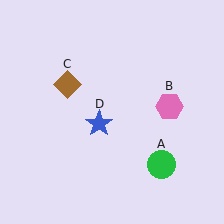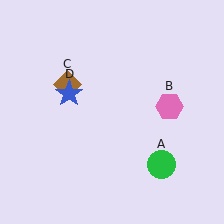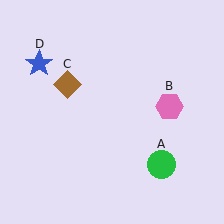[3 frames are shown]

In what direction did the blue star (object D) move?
The blue star (object D) moved up and to the left.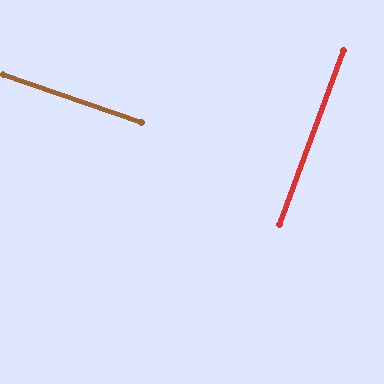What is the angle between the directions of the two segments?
Approximately 89 degrees.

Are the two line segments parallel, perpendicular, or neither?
Perpendicular — they meet at approximately 89°.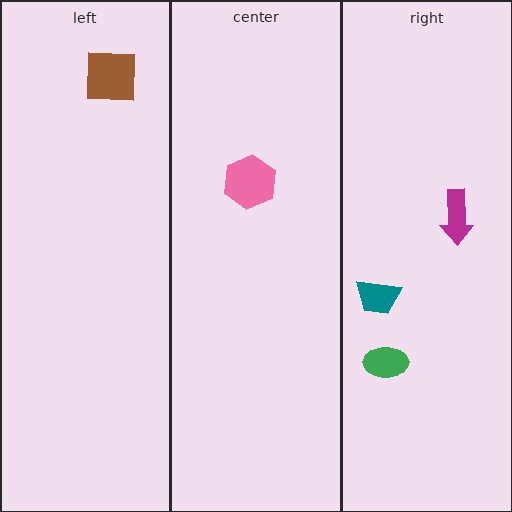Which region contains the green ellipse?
The right region.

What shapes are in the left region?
The brown square.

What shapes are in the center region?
The pink hexagon.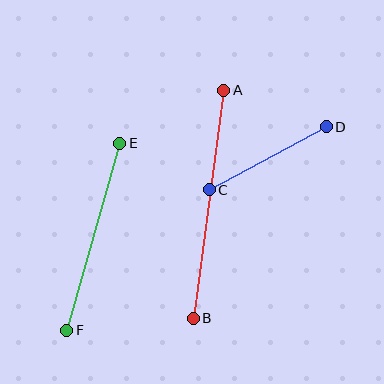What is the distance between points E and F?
The distance is approximately 194 pixels.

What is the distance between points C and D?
The distance is approximately 133 pixels.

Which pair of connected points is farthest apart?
Points A and B are farthest apart.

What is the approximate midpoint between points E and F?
The midpoint is at approximately (93, 237) pixels.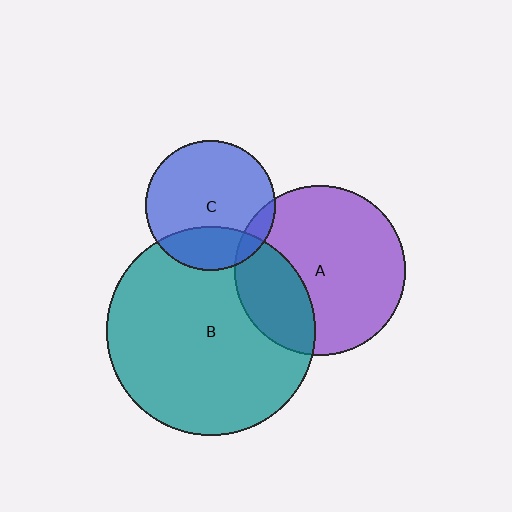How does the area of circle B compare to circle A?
Approximately 1.5 times.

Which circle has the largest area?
Circle B (teal).